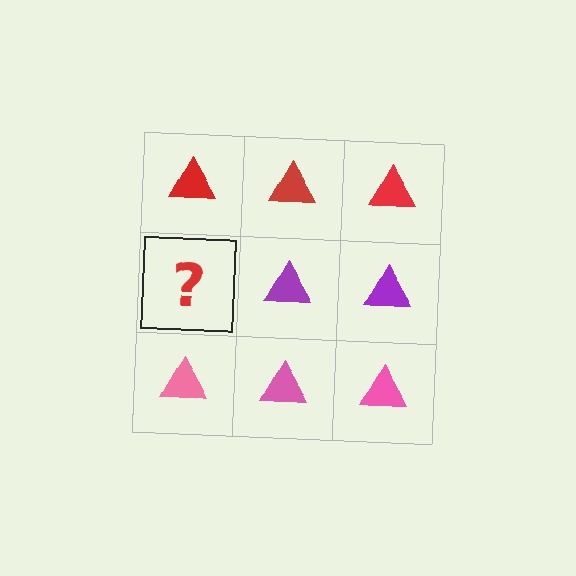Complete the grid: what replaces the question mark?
The question mark should be replaced with a purple triangle.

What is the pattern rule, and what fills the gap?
The rule is that each row has a consistent color. The gap should be filled with a purple triangle.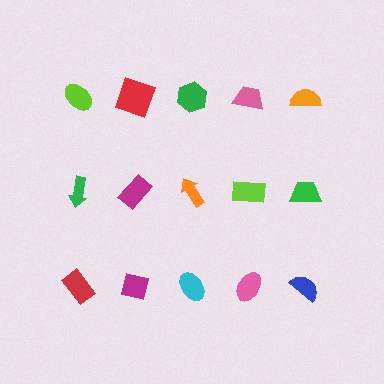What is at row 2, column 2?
A magenta rectangle.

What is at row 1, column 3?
A green hexagon.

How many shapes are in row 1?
5 shapes.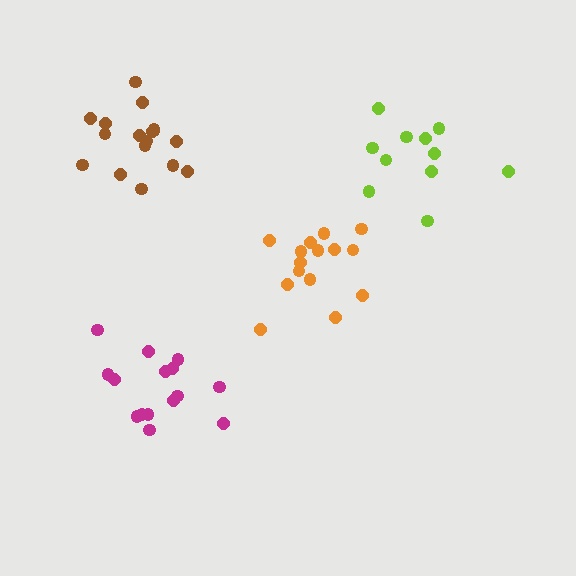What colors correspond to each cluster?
The clusters are colored: magenta, orange, brown, lime.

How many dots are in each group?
Group 1: 15 dots, Group 2: 15 dots, Group 3: 17 dots, Group 4: 11 dots (58 total).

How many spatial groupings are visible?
There are 4 spatial groupings.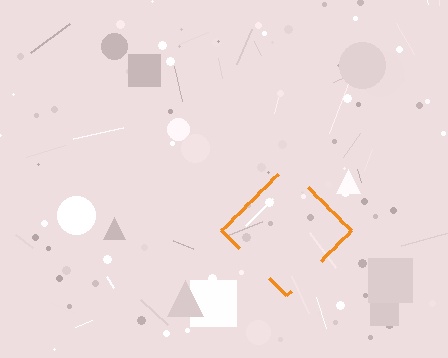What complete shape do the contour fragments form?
The contour fragments form a diamond.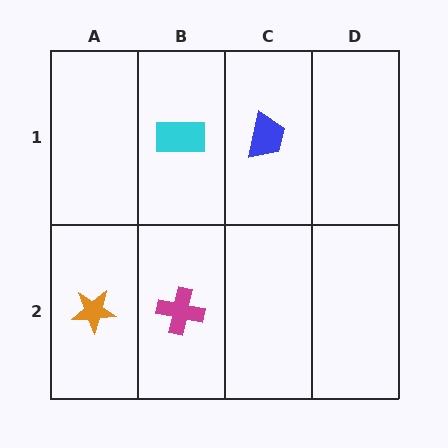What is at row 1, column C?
A blue trapezoid.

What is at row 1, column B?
A cyan rectangle.